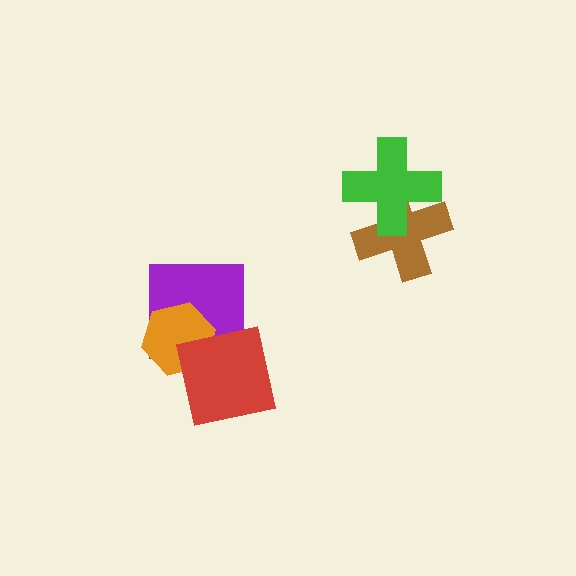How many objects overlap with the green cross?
1 object overlaps with the green cross.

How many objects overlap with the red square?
2 objects overlap with the red square.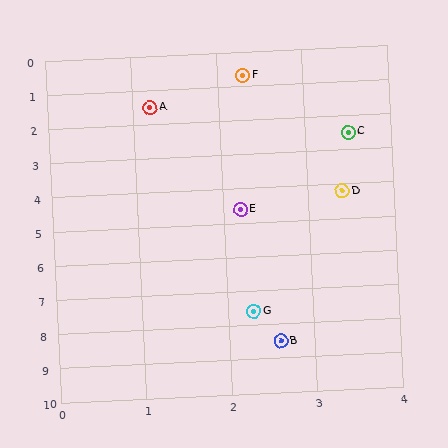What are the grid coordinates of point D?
Point D is at approximately (3.4, 4.2).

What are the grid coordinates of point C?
Point C is at approximately (3.5, 2.5).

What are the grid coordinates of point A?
Point A is at approximately (1.2, 1.5).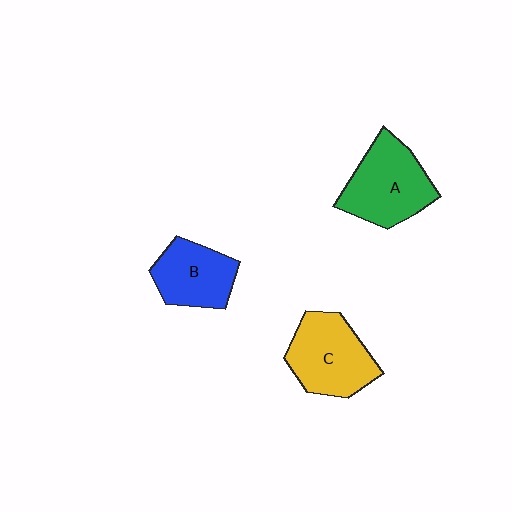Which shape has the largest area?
Shape A (green).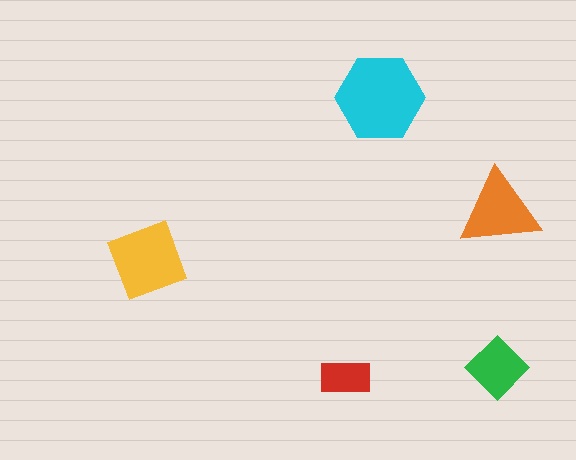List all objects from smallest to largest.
The red rectangle, the green diamond, the orange triangle, the yellow square, the cyan hexagon.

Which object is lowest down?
The red rectangle is bottommost.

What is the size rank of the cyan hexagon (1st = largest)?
1st.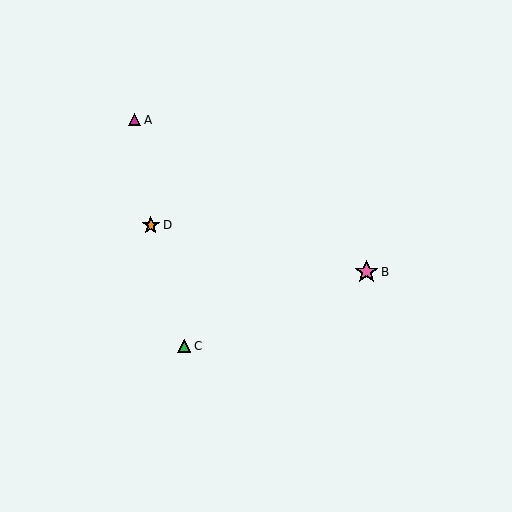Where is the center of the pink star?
The center of the pink star is at (367, 272).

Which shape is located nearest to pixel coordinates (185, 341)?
The green triangle (labeled C) at (184, 346) is nearest to that location.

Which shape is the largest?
The pink star (labeled B) is the largest.